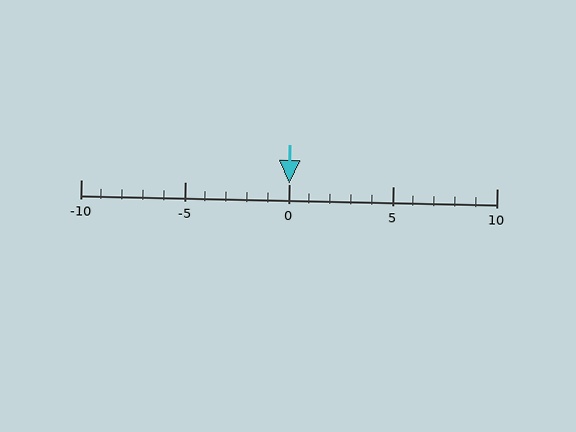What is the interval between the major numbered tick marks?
The major tick marks are spaced 5 units apart.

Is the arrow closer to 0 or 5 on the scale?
The arrow is closer to 0.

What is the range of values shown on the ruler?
The ruler shows values from -10 to 10.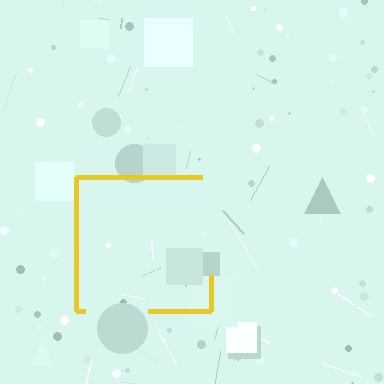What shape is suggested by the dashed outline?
The dashed outline suggests a square.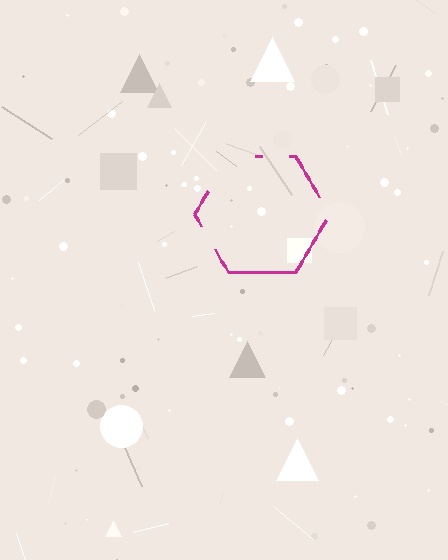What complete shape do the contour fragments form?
The contour fragments form a hexagon.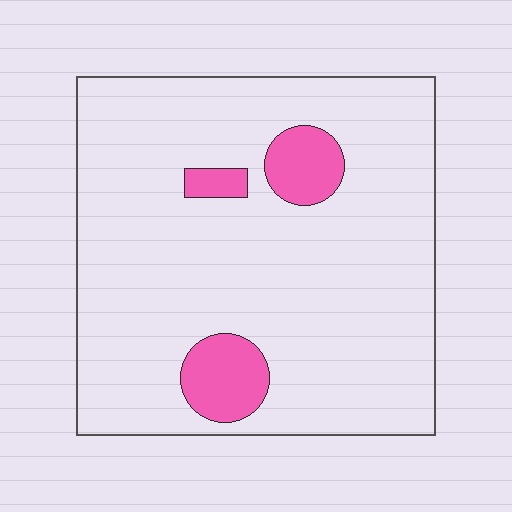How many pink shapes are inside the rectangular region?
3.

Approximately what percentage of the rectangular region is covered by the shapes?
Approximately 10%.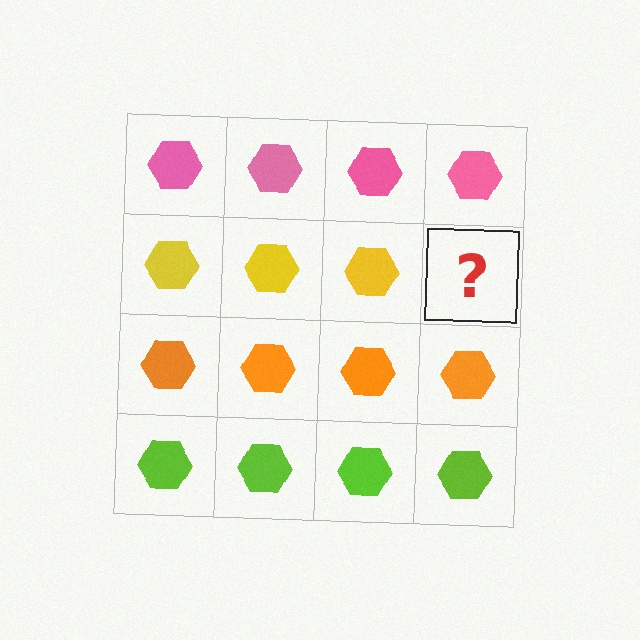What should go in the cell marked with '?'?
The missing cell should contain a yellow hexagon.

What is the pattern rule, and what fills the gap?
The rule is that each row has a consistent color. The gap should be filled with a yellow hexagon.